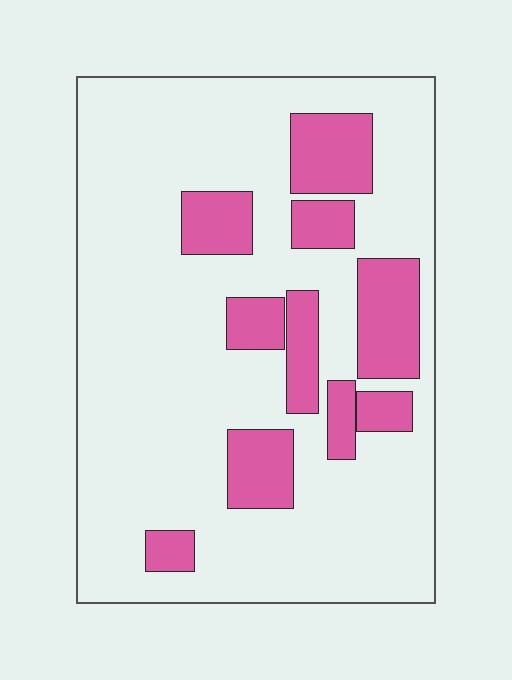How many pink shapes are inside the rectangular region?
10.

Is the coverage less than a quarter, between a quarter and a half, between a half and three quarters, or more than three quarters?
Less than a quarter.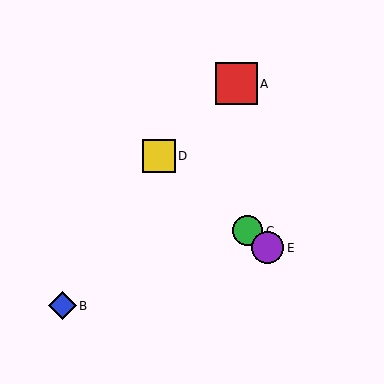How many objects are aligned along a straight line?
3 objects (C, D, E) are aligned along a straight line.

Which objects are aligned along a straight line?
Objects C, D, E are aligned along a straight line.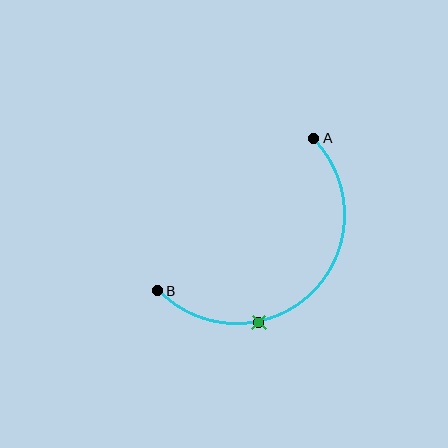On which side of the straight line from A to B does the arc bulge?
The arc bulges below and to the right of the straight line connecting A and B.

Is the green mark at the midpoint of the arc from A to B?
No. The green mark lies on the arc but is closer to endpoint B. The arc midpoint would be at the point on the curve equidistant along the arc from both A and B.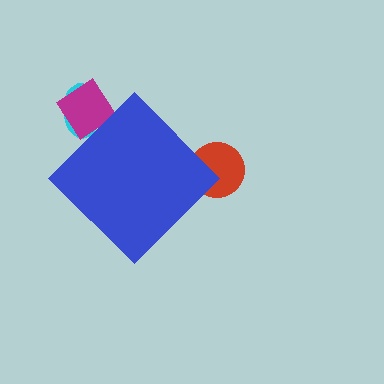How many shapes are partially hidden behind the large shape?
3 shapes are partially hidden.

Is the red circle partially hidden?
Yes, the red circle is partially hidden behind the blue diamond.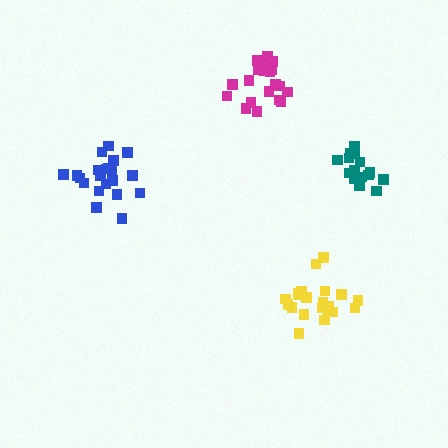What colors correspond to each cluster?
The clusters are colored: yellow, magenta, teal, blue.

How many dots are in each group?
Group 1: 21 dots, Group 2: 21 dots, Group 3: 15 dots, Group 4: 21 dots (78 total).